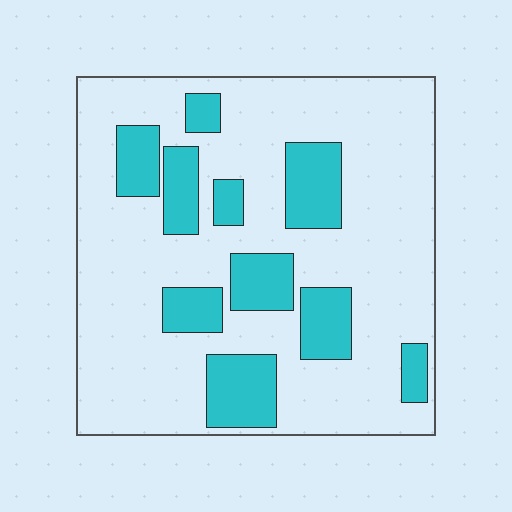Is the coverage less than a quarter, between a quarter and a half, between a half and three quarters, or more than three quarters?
Less than a quarter.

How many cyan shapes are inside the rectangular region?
10.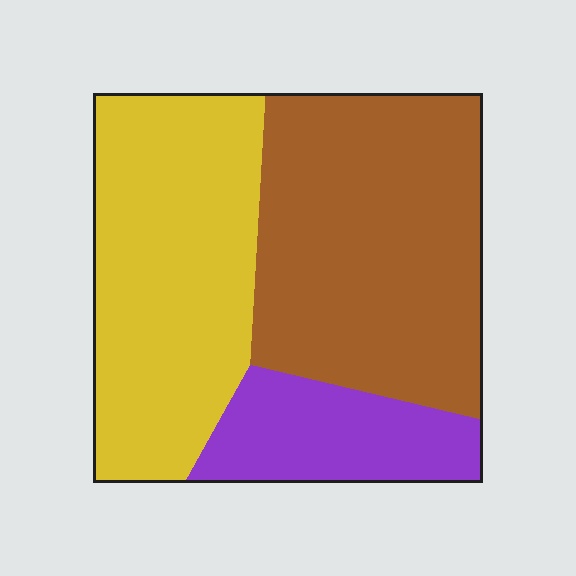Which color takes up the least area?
Purple, at roughly 15%.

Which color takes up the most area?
Brown, at roughly 45%.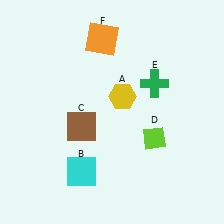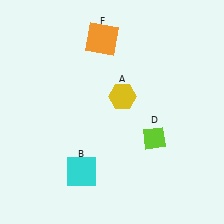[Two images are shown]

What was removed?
The green cross (E), the brown square (C) were removed in Image 2.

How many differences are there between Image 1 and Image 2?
There are 2 differences between the two images.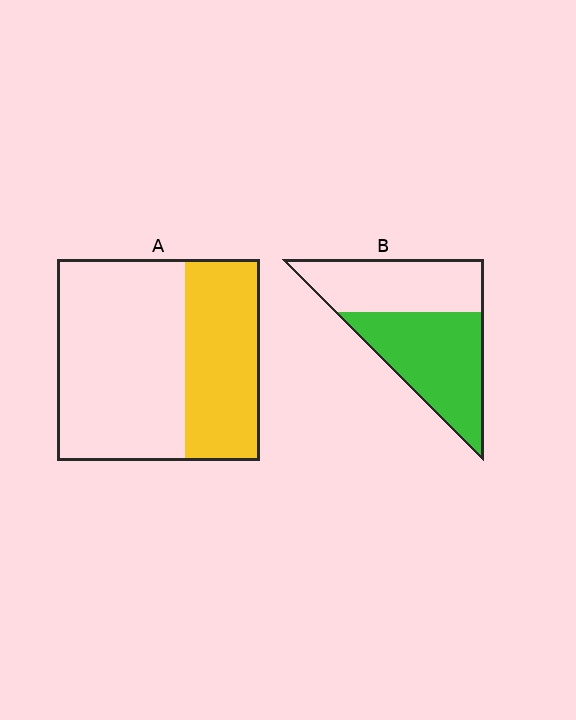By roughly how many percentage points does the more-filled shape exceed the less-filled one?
By roughly 20 percentage points (B over A).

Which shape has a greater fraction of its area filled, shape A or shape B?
Shape B.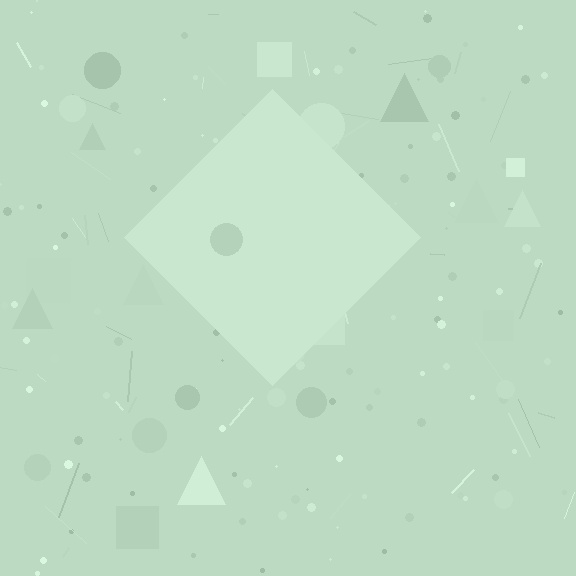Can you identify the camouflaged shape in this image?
The camouflaged shape is a diamond.